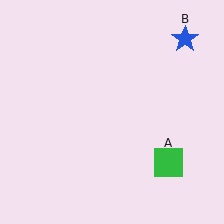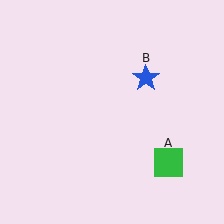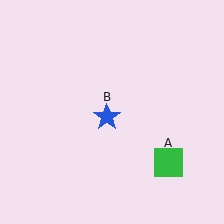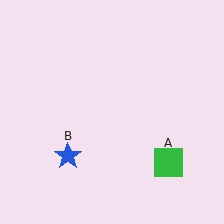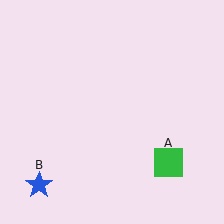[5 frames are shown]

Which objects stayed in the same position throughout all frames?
Green square (object A) remained stationary.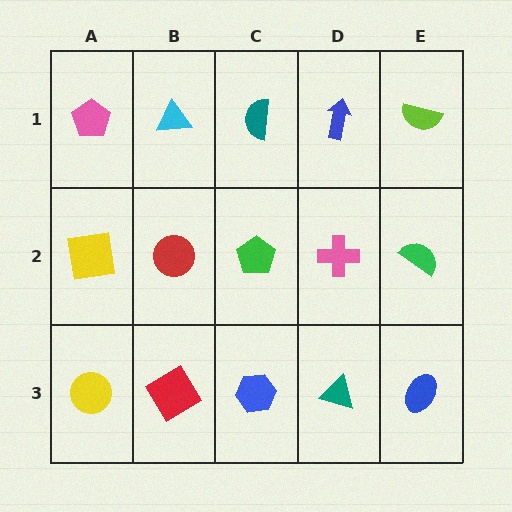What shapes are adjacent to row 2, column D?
A blue arrow (row 1, column D), a teal triangle (row 3, column D), a green pentagon (row 2, column C), a green semicircle (row 2, column E).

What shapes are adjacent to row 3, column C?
A green pentagon (row 2, column C), a red diamond (row 3, column B), a teal triangle (row 3, column D).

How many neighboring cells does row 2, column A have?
3.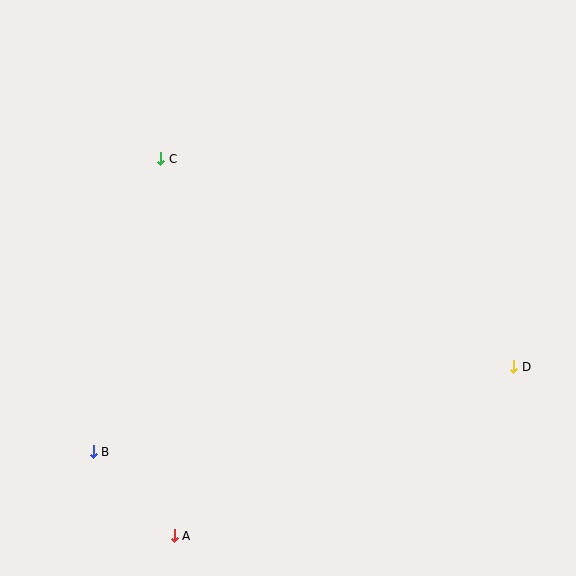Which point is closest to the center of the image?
Point C at (161, 159) is closest to the center.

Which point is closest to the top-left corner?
Point C is closest to the top-left corner.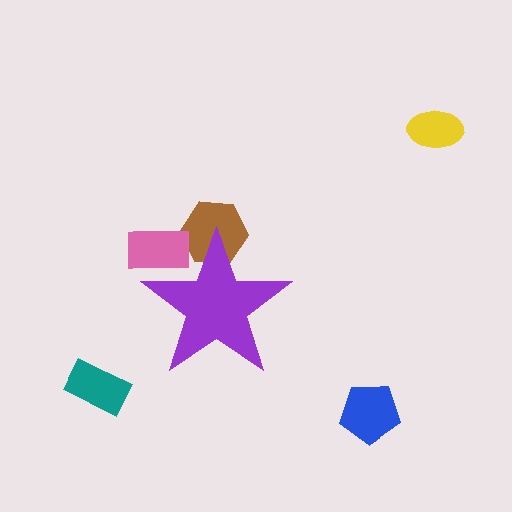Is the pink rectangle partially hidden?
Yes, the pink rectangle is partially hidden behind the purple star.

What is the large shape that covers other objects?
A purple star.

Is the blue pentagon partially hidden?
No, the blue pentagon is fully visible.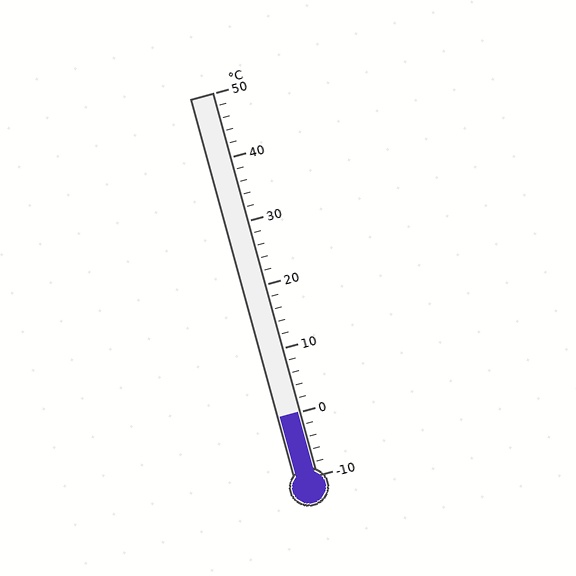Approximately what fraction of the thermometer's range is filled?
The thermometer is filled to approximately 15% of its range.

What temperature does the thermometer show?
The thermometer shows approximately 0°C.